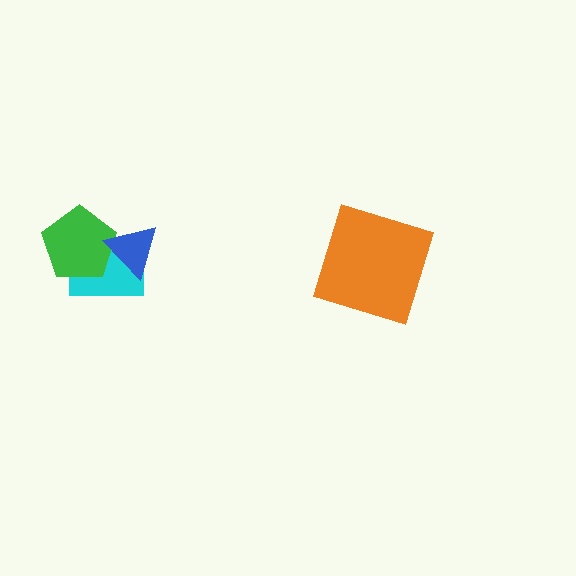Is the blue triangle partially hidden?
No, no other shape covers it.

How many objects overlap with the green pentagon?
2 objects overlap with the green pentagon.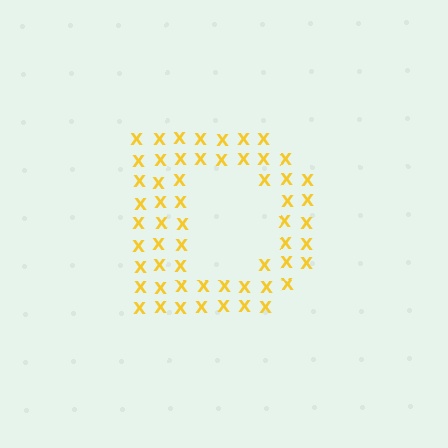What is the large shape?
The large shape is the letter D.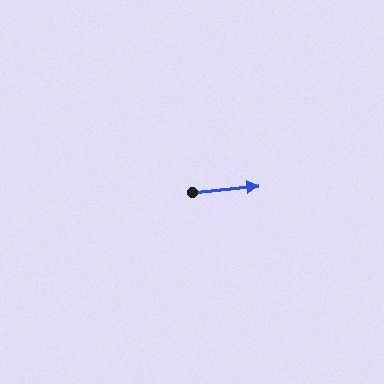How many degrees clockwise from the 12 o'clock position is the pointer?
Approximately 85 degrees.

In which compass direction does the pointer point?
East.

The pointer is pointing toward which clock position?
Roughly 3 o'clock.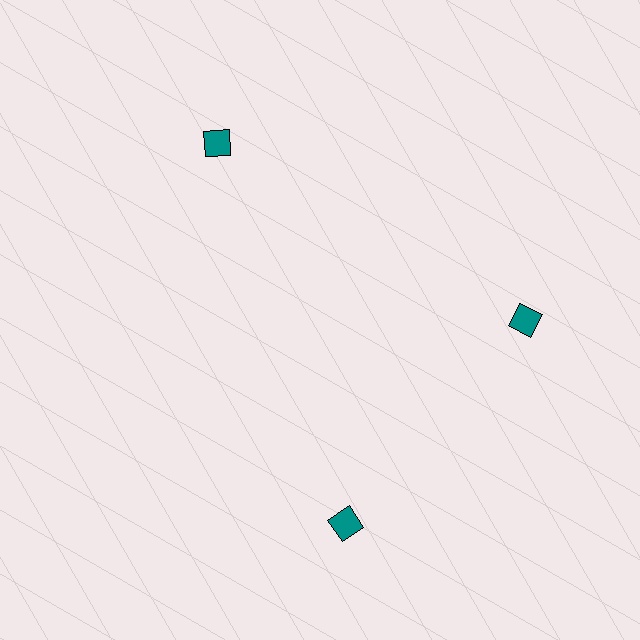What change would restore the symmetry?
The symmetry would be restored by rotating it back into even spacing with its neighbors so that all 3 squares sit at equal angles and equal distance from the center.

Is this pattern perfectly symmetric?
No. The 3 teal squares are arranged in a ring, but one element near the 7 o'clock position is rotated out of alignment along the ring, breaking the 3-fold rotational symmetry.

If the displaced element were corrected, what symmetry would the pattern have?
It would have 3-fold rotational symmetry — the pattern would map onto itself every 120 degrees.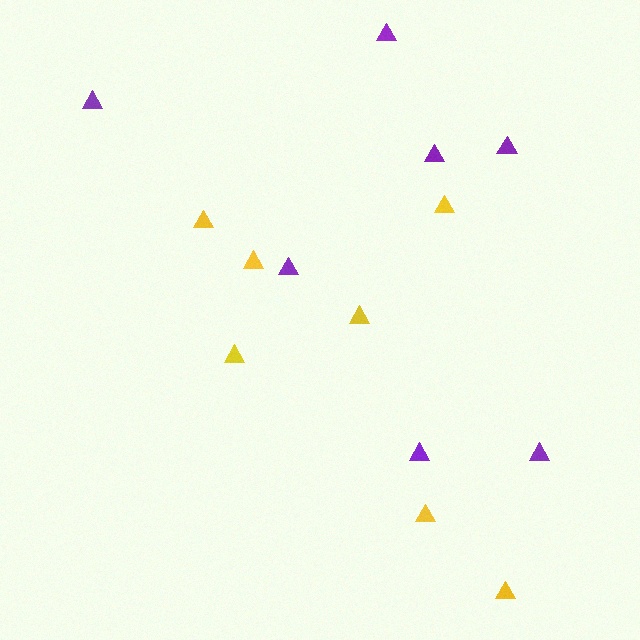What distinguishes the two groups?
There are 2 groups: one group of purple triangles (7) and one group of yellow triangles (7).